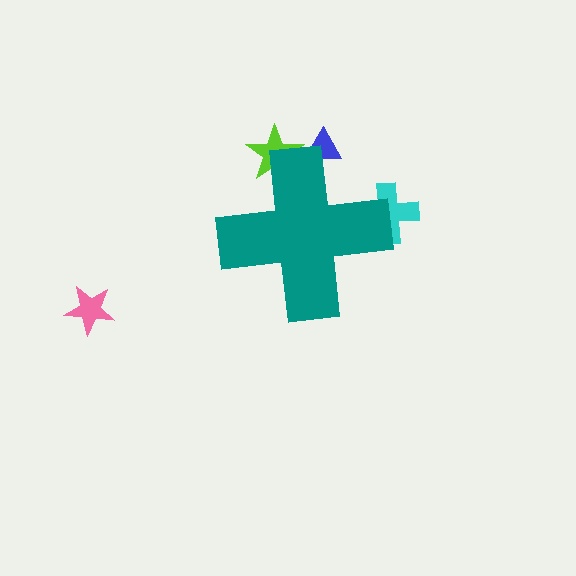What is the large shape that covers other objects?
A teal cross.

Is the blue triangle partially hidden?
Yes, the blue triangle is partially hidden behind the teal cross.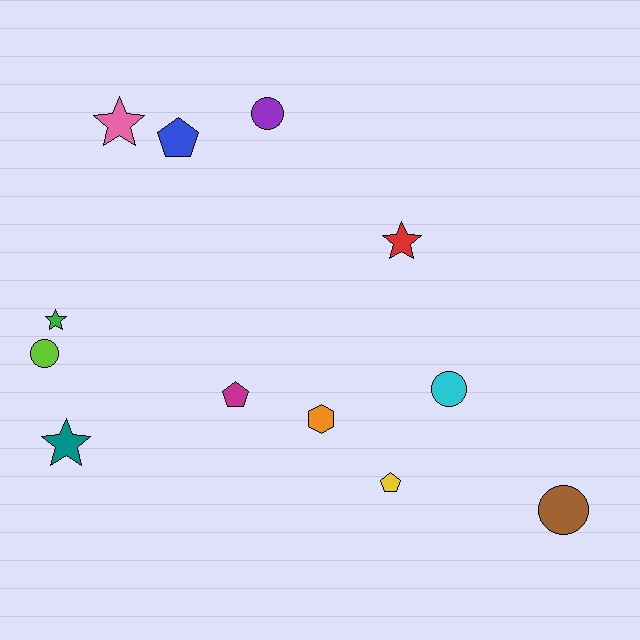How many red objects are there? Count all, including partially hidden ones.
There is 1 red object.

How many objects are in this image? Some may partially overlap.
There are 12 objects.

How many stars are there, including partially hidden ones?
There are 4 stars.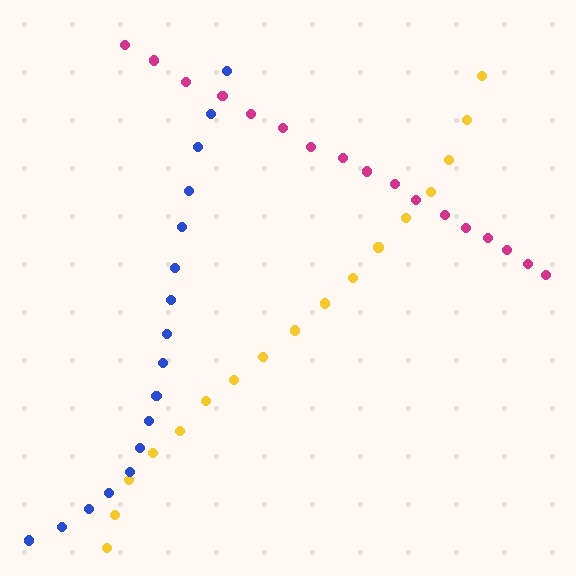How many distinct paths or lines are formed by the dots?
There are 3 distinct paths.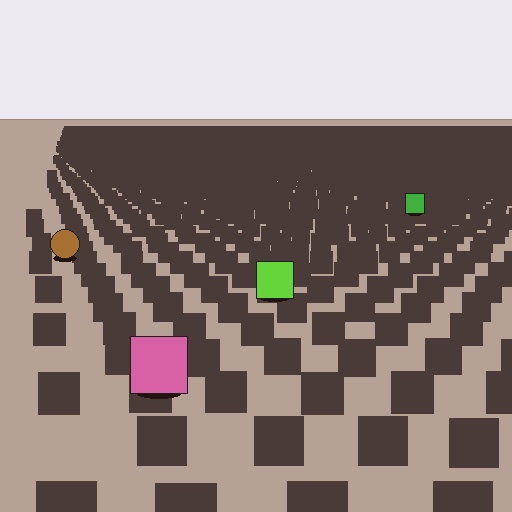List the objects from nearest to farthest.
From nearest to farthest: the pink square, the lime square, the brown circle, the green square.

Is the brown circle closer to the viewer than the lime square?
No. The lime square is closer — you can tell from the texture gradient: the ground texture is coarser near it.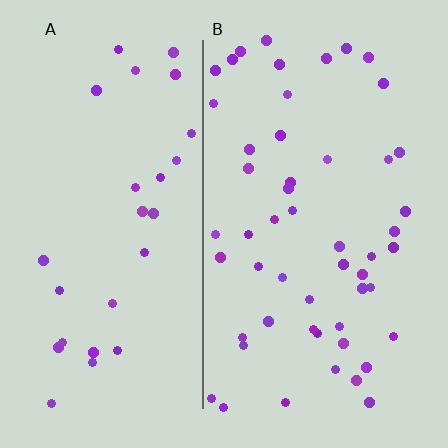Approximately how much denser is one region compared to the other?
Approximately 1.9× — region B over region A.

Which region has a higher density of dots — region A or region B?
B (the right).